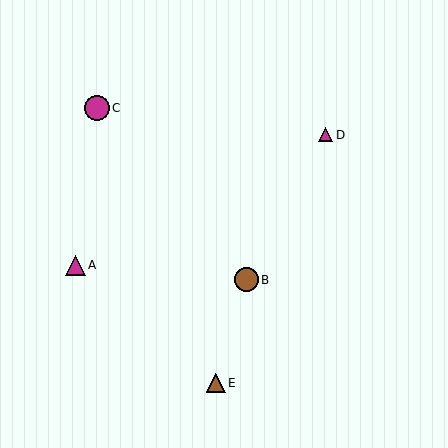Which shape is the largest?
The magenta circle (labeled C) is the largest.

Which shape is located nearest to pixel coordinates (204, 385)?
The brown triangle (labeled E) at (216, 383) is nearest to that location.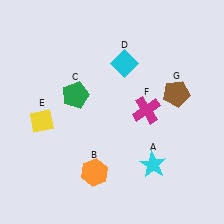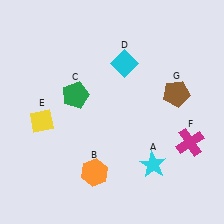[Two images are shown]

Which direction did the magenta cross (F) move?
The magenta cross (F) moved right.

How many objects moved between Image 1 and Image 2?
1 object moved between the two images.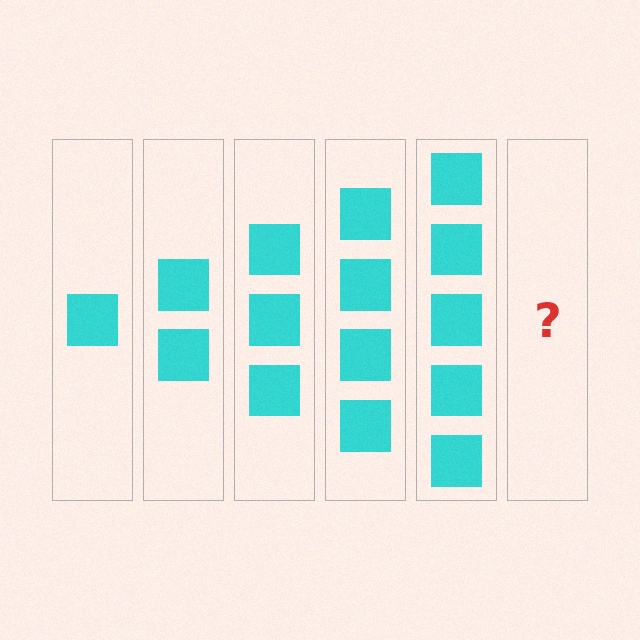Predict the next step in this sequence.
The next step is 6 squares.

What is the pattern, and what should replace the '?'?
The pattern is that each step adds one more square. The '?' should be 6 squares.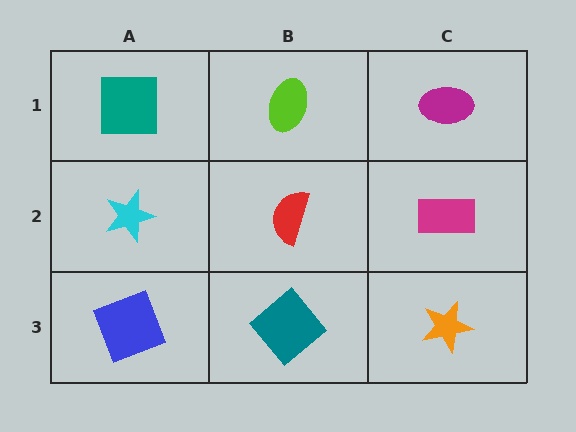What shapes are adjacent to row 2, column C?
A magenta ellipse (row 1, column C), an orange star (row 3, column C), a red semicircle (row 2, column B).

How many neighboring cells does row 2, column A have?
3.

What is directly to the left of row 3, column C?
A teal diamond.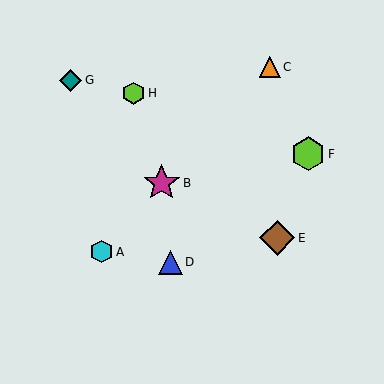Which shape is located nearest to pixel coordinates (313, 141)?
The lime hexagon (labeled F) at (308, 154) is nearest to that location.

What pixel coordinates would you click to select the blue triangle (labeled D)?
Click at (170, 262) to select the blue triangle D.